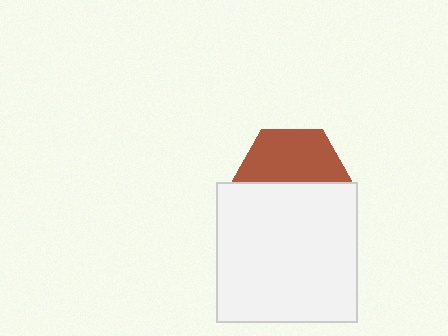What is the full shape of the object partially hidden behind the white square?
The partially hidden object is a brown hexagon.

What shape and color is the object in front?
The object in front is a white square.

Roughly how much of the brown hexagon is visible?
About half of it is visible (roughly 49%).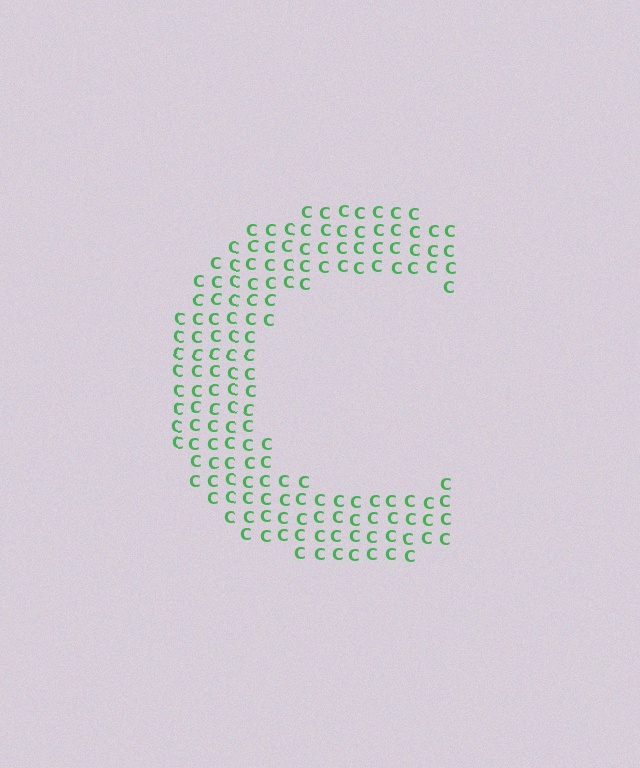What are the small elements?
The small elements are letter C's.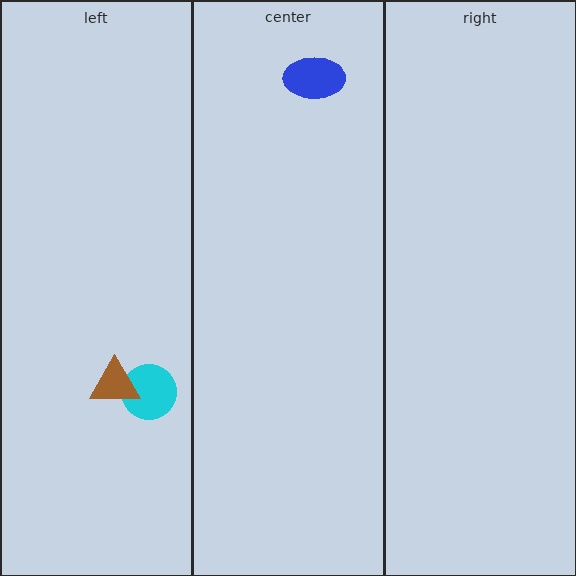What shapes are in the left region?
The cyan circle, the brown triangle.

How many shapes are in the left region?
2.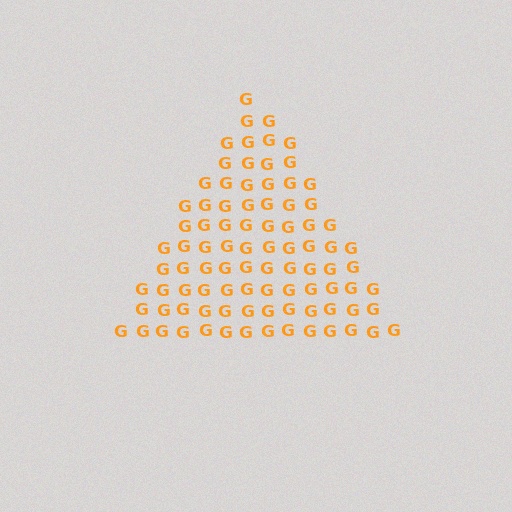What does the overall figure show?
The overall figure shows a triangle.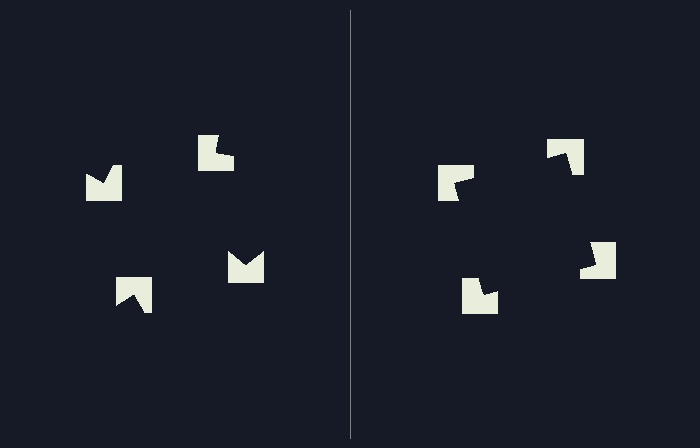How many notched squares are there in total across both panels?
8 — 4 on each side.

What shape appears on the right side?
An illusory square.